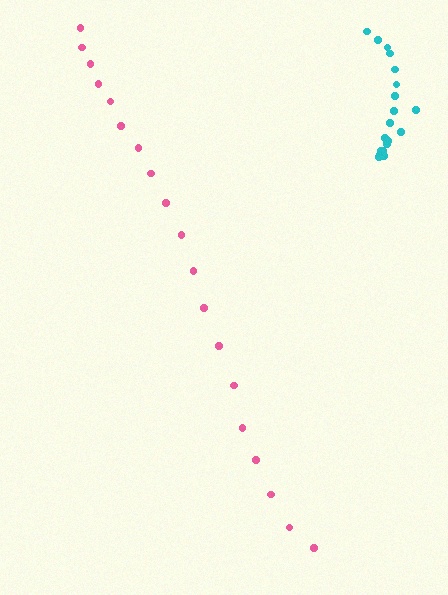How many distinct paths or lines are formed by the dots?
There are 2 distinct paths.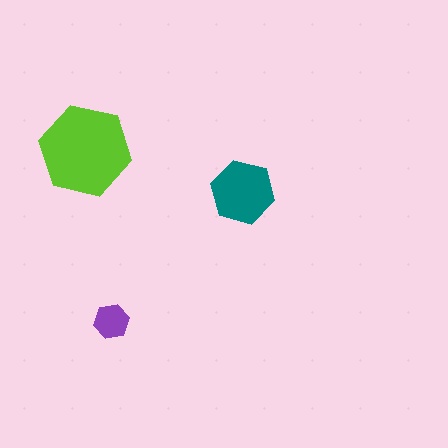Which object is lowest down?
The purple hexagon is bottommost.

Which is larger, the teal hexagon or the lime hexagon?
The lime one.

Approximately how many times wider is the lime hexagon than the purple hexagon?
About 2.5 times wider.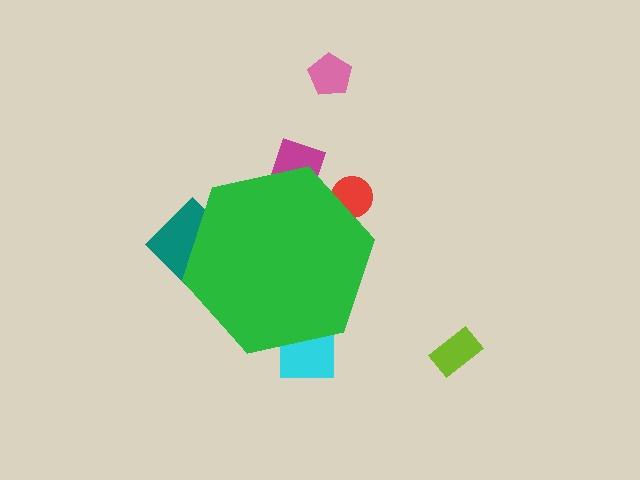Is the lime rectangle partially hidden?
No, the lime rectangle is fully visible.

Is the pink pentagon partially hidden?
No, the pink pentagon is fully visible.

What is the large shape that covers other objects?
A green hexagon.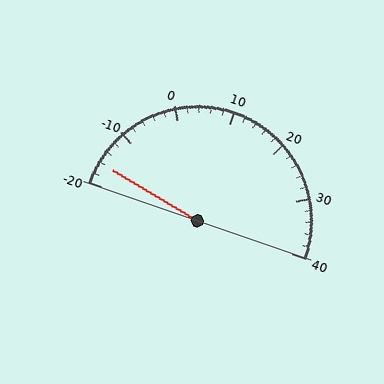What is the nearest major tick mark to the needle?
The nearest major tick mark is -20.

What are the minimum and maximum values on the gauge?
The gauge ranges from -20 to 40.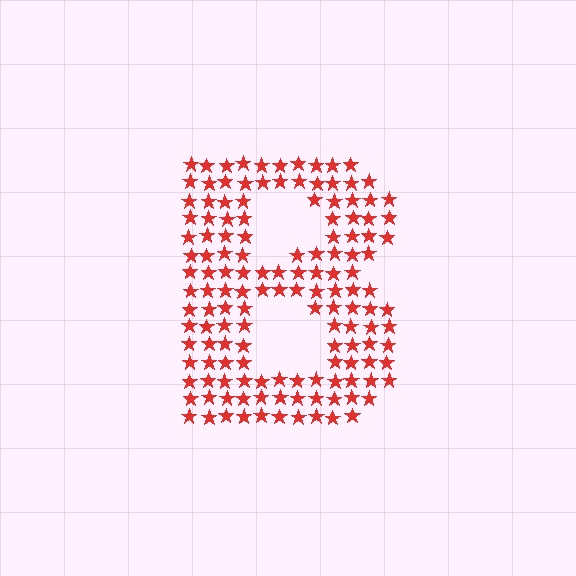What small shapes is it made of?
It is made of small stars.